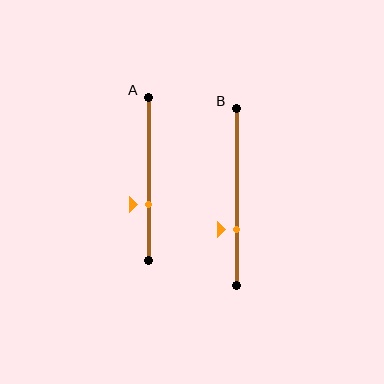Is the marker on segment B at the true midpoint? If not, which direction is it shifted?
No, the marker on segment B is shifted downward by about 18% of the segment length.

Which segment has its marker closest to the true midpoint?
Segment A has its marker closest to the true midpoint.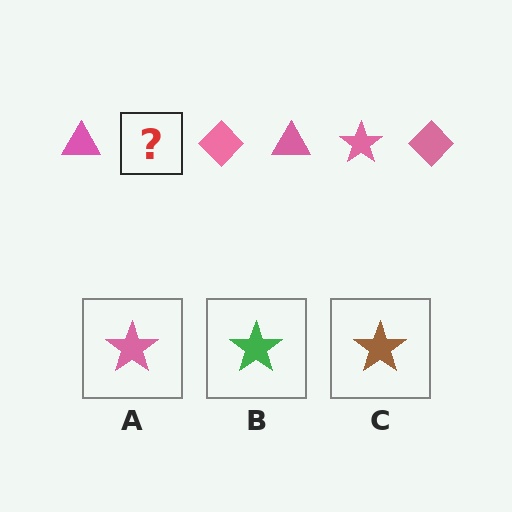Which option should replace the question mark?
Option A.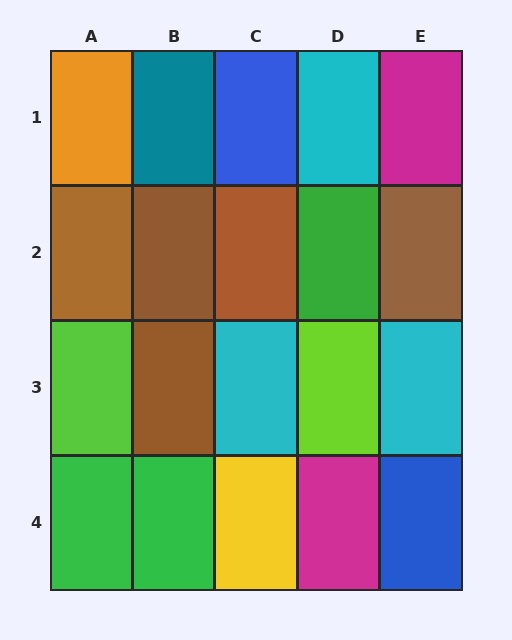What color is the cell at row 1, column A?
Orange.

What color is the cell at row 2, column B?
Brown.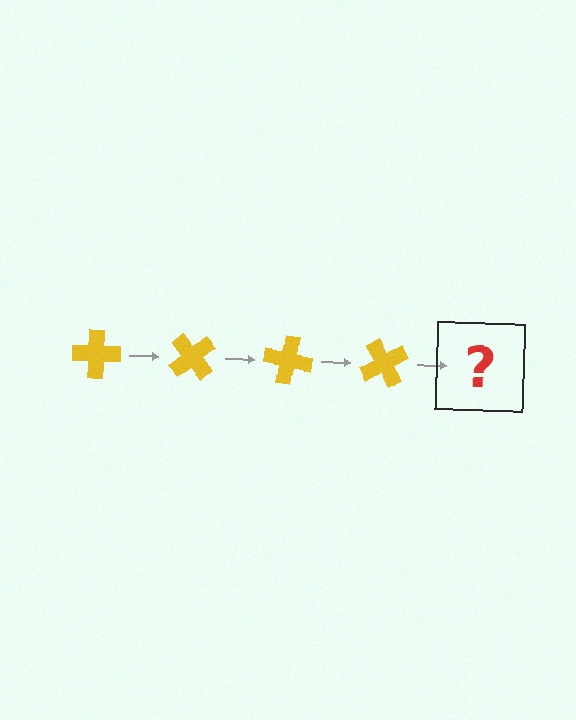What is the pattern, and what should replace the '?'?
The pattern is that the cross rotates 50 degrees each step. The '?' should be a yellow cross rotated 200 degrees.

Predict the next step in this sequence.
The next step is a yellow cross rotated 200 degrees.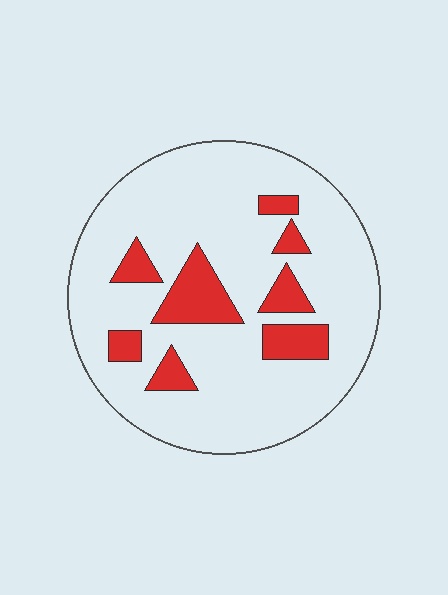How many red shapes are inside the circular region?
8.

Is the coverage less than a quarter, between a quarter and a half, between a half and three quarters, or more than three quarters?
Less than a quarter.